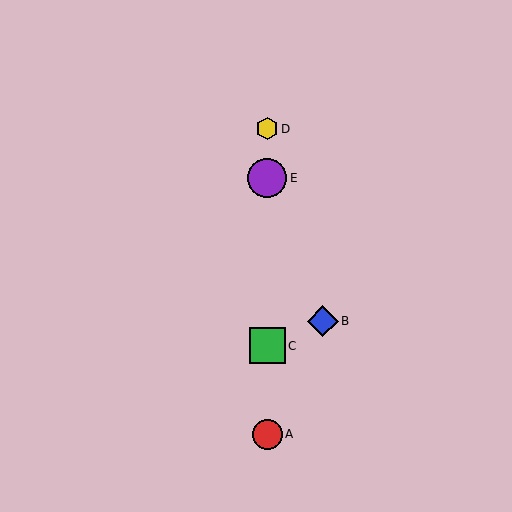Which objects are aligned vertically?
Objects A, C, D, E are aligned vertically.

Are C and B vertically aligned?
No, C is at x≈267 and B is at x≈323.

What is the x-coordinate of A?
Object A is at x≈267.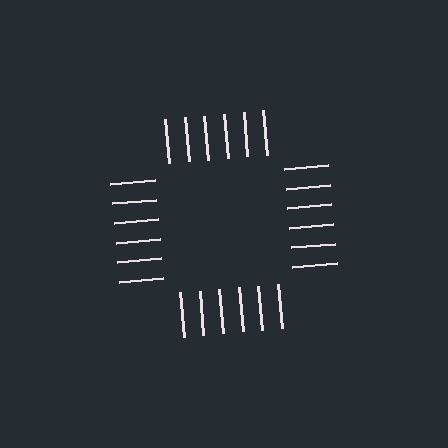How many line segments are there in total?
24 — 6 along each of the 4 edges.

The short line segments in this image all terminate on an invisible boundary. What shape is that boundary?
An illusory square — the line segments terminate on its edges but no continuous stroke is drawn.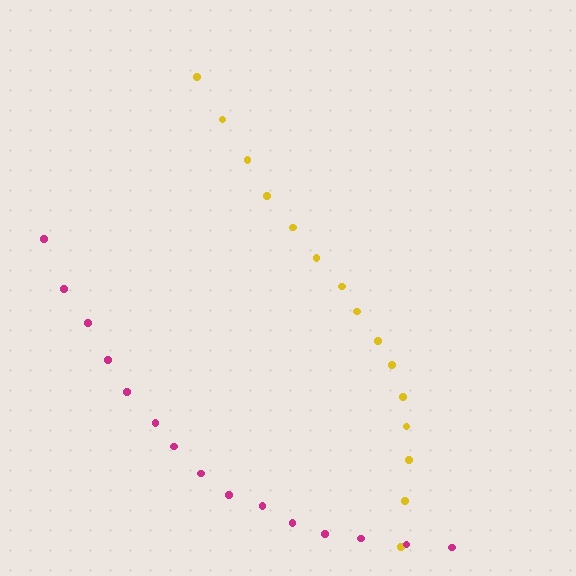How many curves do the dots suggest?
There are 2 distinct paths.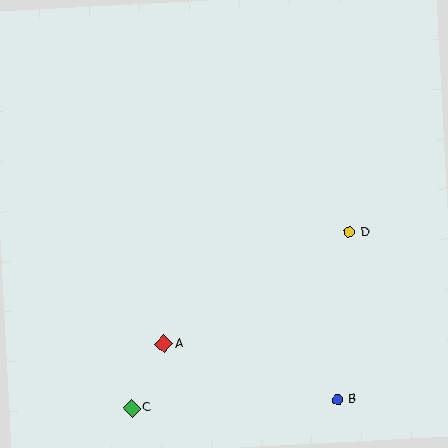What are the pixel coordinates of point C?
Point C is at (132, 408).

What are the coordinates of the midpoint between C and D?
The midpoint between C and D is at (241, 320).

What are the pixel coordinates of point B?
Point B is at (338, 399).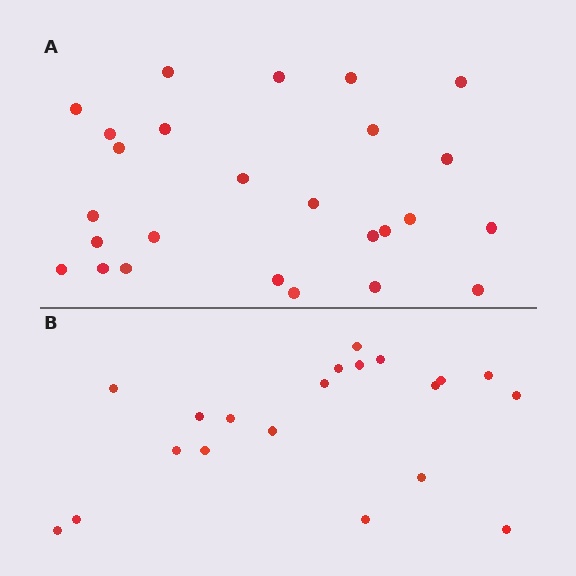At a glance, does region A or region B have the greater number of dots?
Region A (the top region) has more dots.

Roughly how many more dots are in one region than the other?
Region A has about 6 more dots than region B.